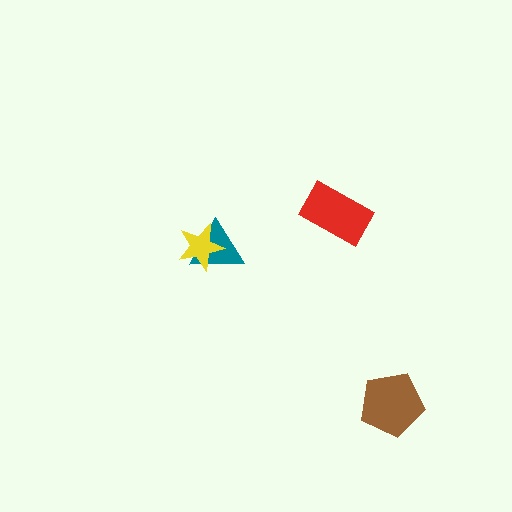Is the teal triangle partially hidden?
Yes, it is partially covered by another shape.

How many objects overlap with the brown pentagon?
0 objects overlap with the brown pentagon.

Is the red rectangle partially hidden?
No, no other shape covers it.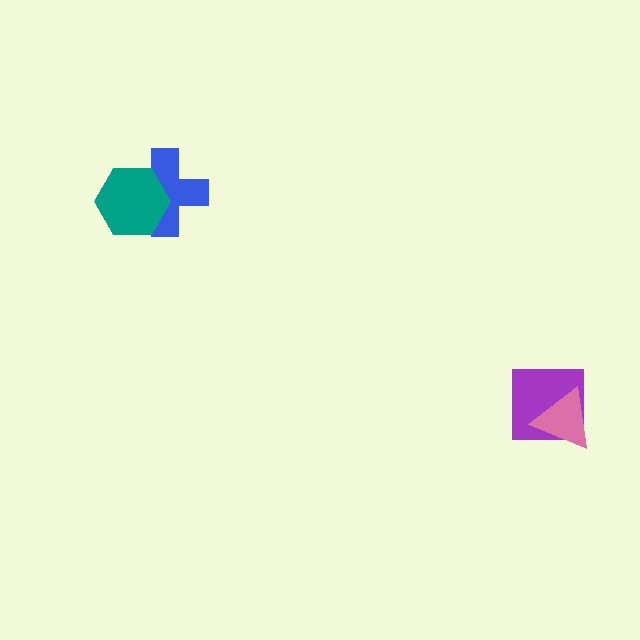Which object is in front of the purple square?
The pink triangle is in front of the purple square.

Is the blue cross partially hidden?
Yes, it is partially covered by another shape.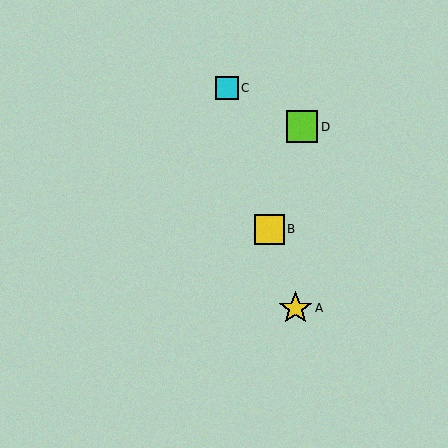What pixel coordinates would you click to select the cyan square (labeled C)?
Click at (227, 88) to select the cyan square C.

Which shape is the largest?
The yellow star (labeled A) is the largest.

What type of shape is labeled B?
Shape B is a yellow square.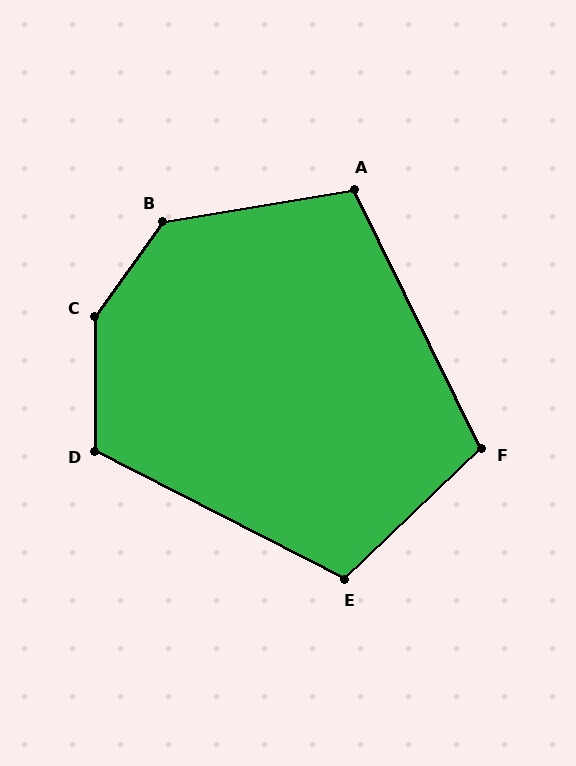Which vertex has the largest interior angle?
C, at approximately 144 degrees.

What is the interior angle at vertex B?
Approximately 135 degrees (obtuse).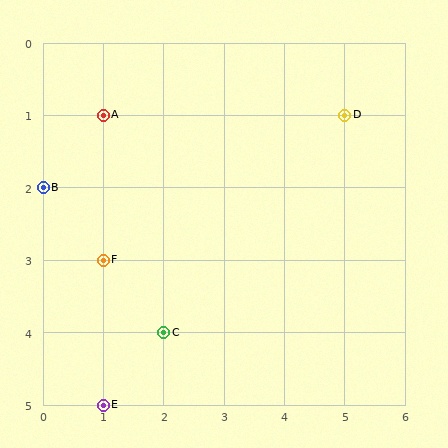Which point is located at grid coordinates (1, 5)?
Point E is at (1, 5).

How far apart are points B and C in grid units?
Points B and C are 2 columns and 2 rows apart (about 2.8 grid units diagonally).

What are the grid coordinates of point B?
Point B is at grid coordinates (0, 2).